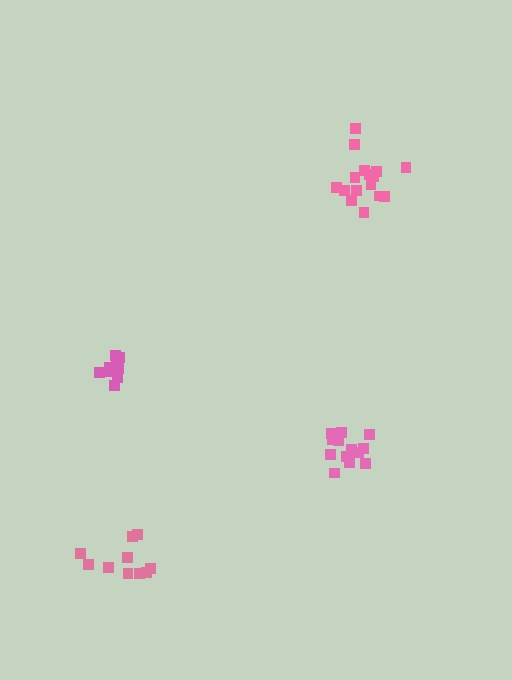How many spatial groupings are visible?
There are 4 spatial groupings.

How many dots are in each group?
Group 1: 16 dots, Group 2: 12 dots, Group 3: 10 dots, Group 4: 14 dots (52 total).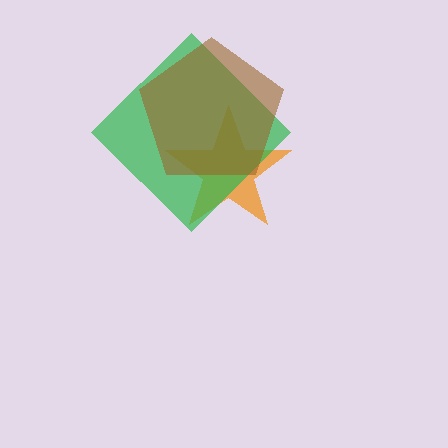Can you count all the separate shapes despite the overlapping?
Yes, there are 3 separate shapes.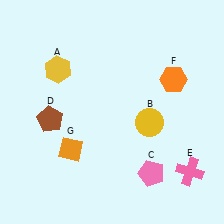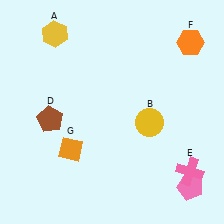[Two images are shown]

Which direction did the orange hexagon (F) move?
The orange hexagon (F) moved up.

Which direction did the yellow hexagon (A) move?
The yellow hexagon (A) moved up.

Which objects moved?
The objects that moved are: the yellow hexagon (A), the pink pentagon (C), the orange hexagon (F).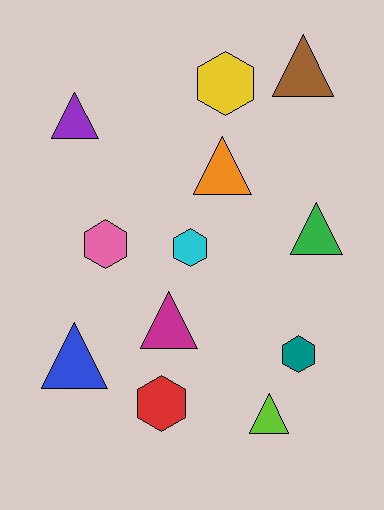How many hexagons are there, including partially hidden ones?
There are 5 hexagons.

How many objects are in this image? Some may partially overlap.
There are 12 objects.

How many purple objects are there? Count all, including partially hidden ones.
There is 1 purple object.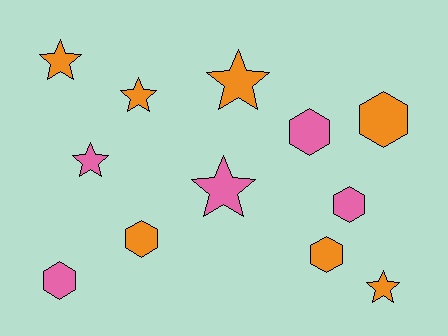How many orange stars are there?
There are 4 orange stars.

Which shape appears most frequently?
Star, with 6 objects.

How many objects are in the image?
There are 12 objects.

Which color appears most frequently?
Orange, with 7 objects.